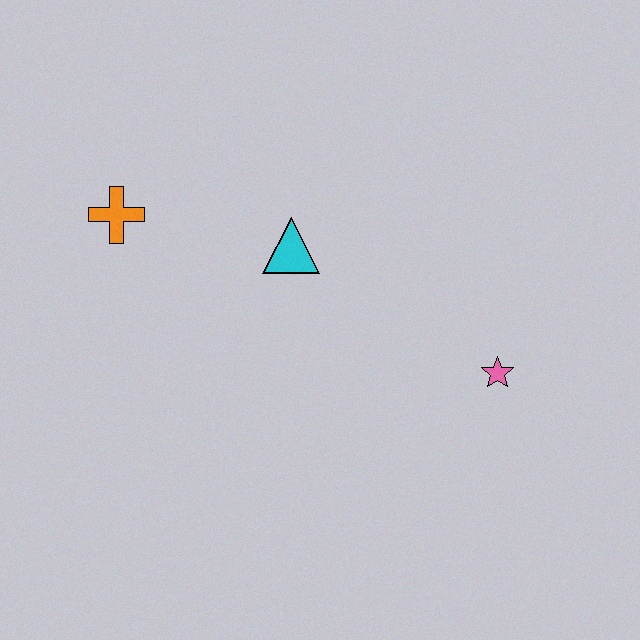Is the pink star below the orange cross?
Yes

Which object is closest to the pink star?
The cyan triangle is closest to the pink star.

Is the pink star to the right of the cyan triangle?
Yes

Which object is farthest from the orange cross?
The pink star is farthest from the orange cross.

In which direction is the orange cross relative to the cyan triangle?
The orange cross is to the left of the cyan triangle.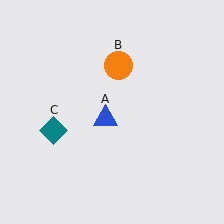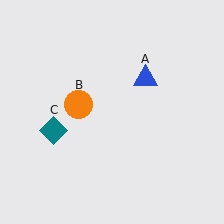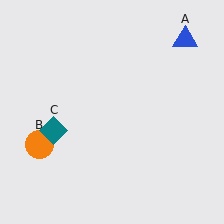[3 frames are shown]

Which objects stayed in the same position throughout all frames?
Teal diamond (object C) remained stationary.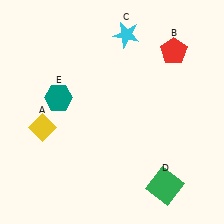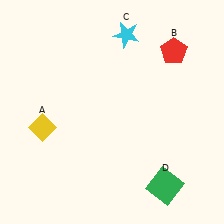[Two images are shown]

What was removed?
The teal hexagon (E) was removed in Image 2.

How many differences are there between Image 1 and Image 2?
There is 1 difference between the two images.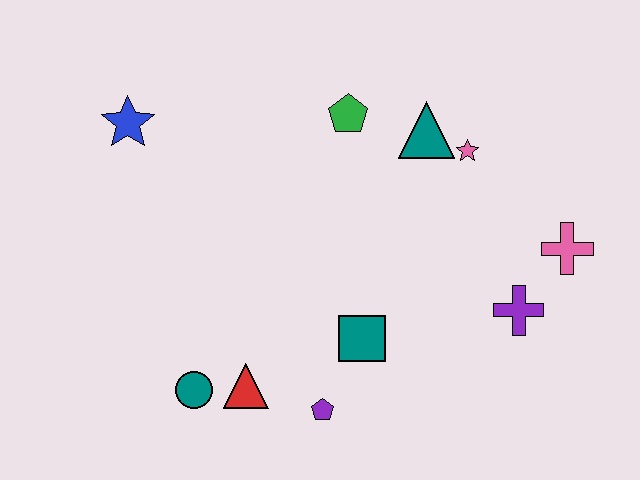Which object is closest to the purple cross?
The pink cross is closest to the purple cross.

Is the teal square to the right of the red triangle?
Yes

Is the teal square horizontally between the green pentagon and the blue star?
No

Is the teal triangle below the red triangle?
No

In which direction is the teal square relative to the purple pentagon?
The teal square is above the purple pentagon.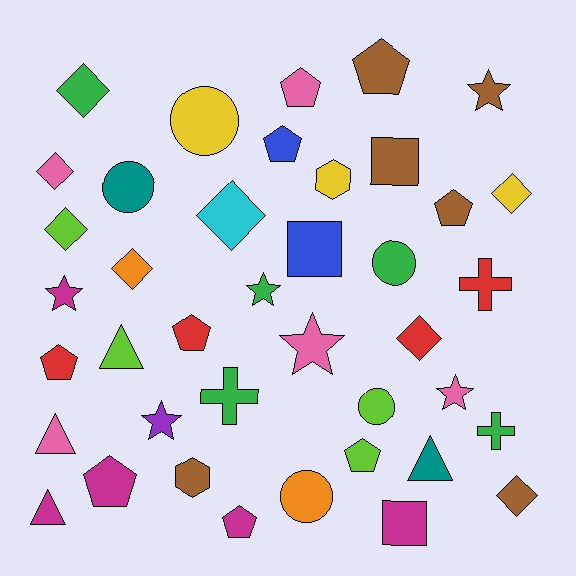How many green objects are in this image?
There are 5 green objects.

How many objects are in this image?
There are 40 objects.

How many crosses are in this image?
There are 3 crosses.